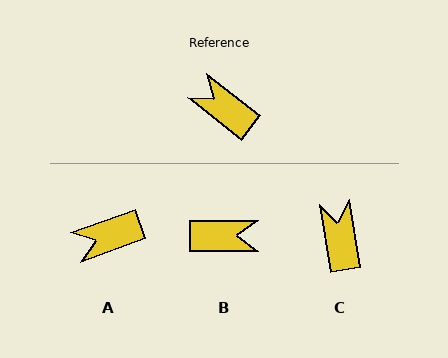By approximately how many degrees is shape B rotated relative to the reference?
Approximately 142 degrees clockwise.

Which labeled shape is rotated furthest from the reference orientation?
B, about 142 degrees away.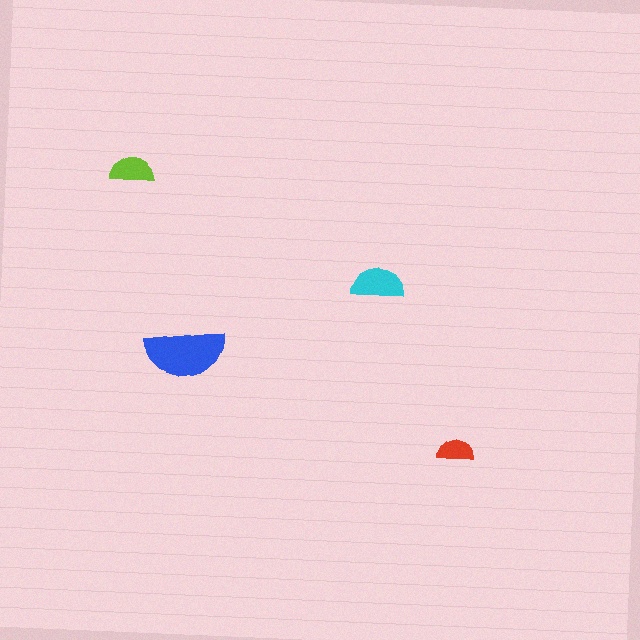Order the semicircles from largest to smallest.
the blue one, the cyan one, the lime one, the red one.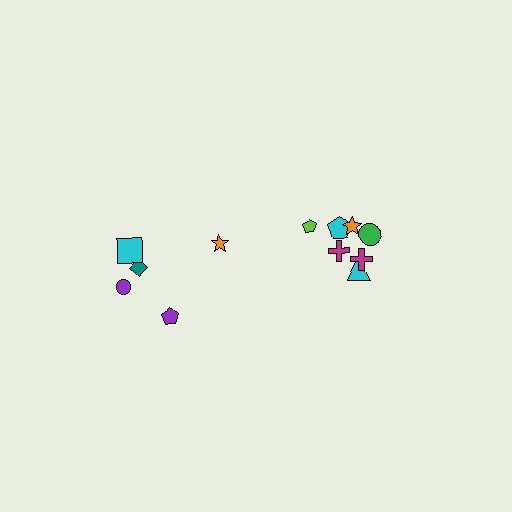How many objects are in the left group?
There are 5 objects.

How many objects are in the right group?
There are 7 objects.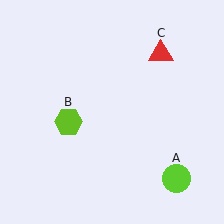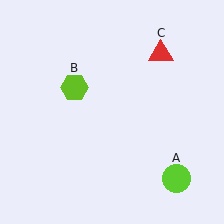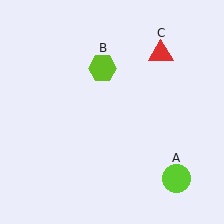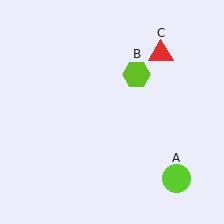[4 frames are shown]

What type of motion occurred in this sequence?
The lime hexagon (object B) rotated clockwise around the center of the scene.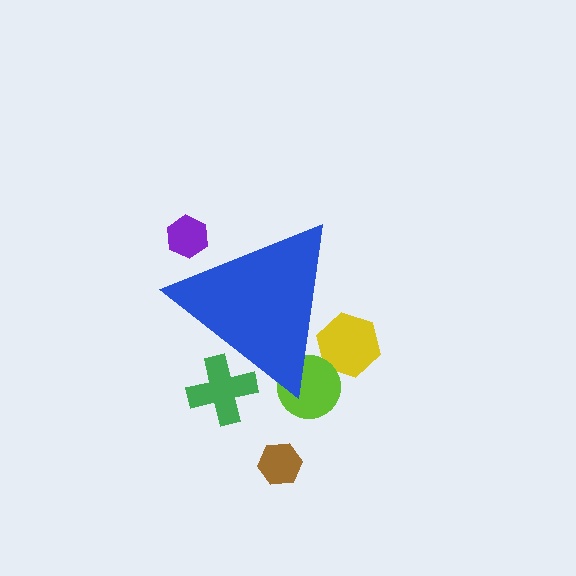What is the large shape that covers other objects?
A blue triangle.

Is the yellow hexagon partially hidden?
Yes, the yellow hexagon is partially hidden behind the blue triangle.